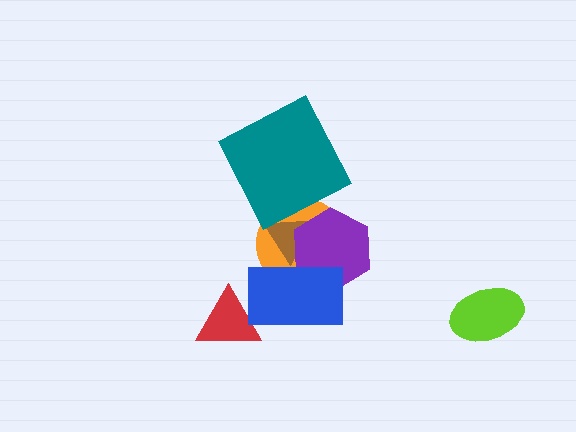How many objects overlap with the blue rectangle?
4 objects overlap with the blue rectangle.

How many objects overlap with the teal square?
1 object overlaps with the teal square.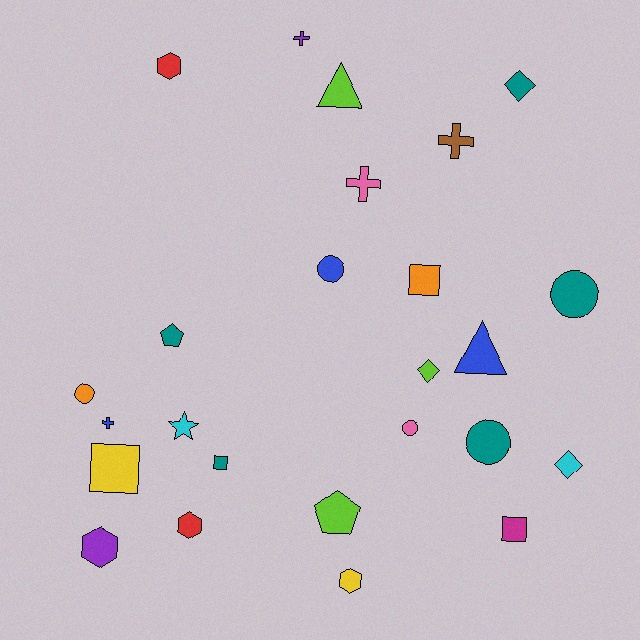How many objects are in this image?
There are 25 objects.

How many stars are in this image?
There is 1 star.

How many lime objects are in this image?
There are 3 lime objects.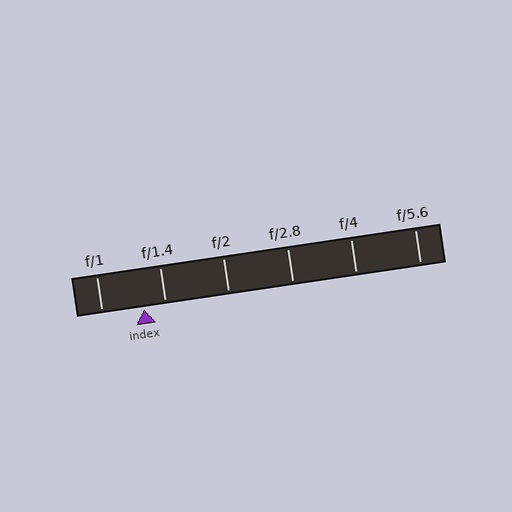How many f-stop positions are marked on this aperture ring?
There are 6 f-stop positions marked.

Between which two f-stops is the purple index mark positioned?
The index mark is between f/1 and f/1.4.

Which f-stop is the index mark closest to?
The index mark is closest to f/1.4.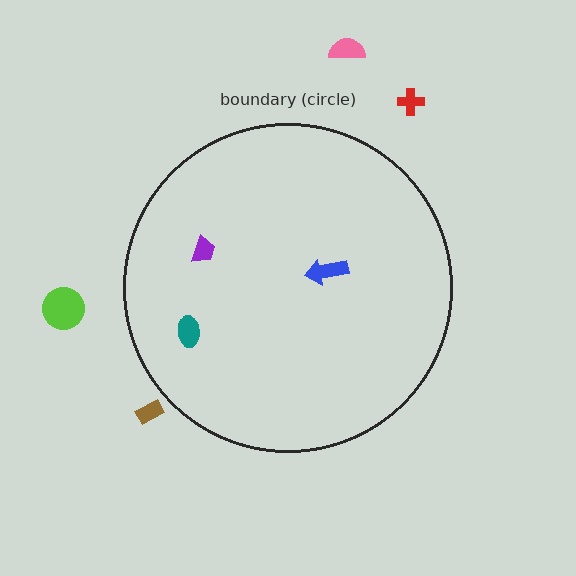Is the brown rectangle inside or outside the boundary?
Outside.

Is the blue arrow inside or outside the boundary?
Inside.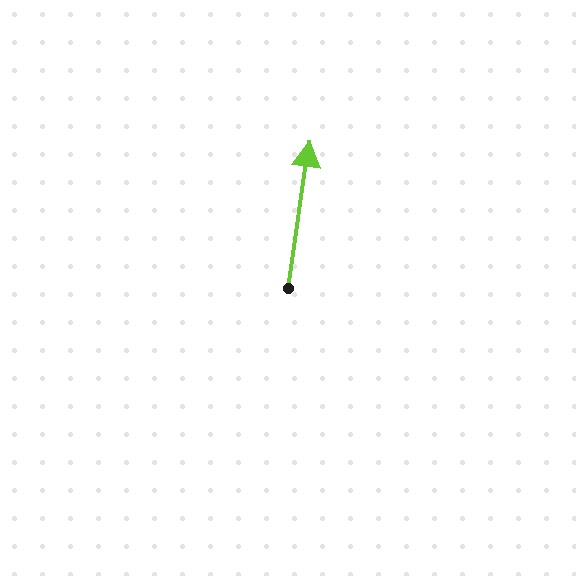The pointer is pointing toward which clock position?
Roughly 12 o'clock.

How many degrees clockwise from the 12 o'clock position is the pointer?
Approximately 8 degrees.